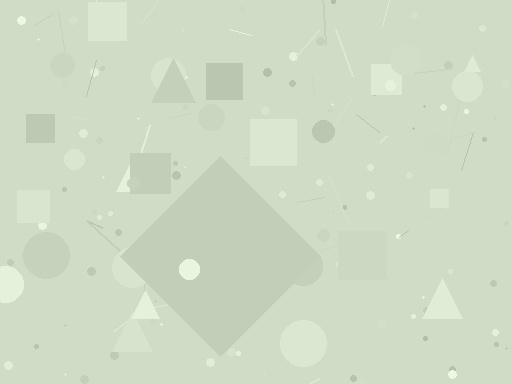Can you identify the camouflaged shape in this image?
The camouflaged shape is a diamond.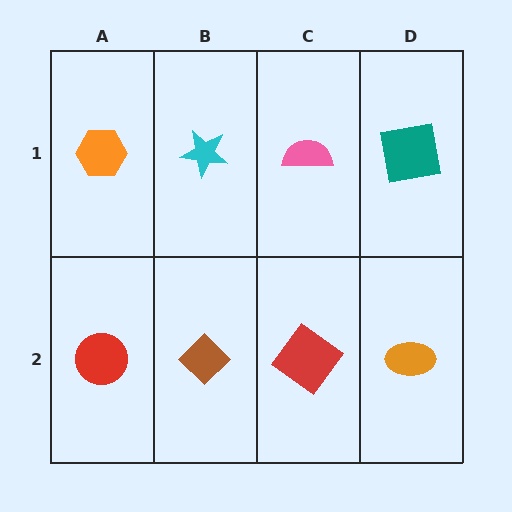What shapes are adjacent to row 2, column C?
A pink semicircle (row 1, column C), a brown diamond (row 2, column B), an orange ellipse (row 2, column D).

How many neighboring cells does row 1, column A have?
2.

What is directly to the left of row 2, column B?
A red circle.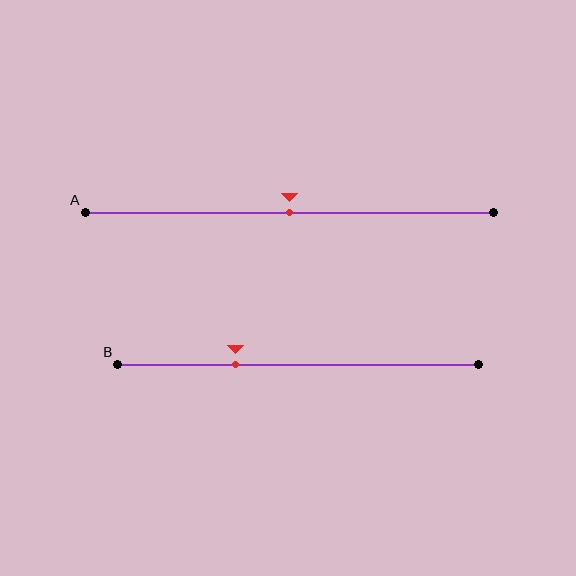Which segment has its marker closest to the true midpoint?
Segment A has its marker closest to the true midpoint.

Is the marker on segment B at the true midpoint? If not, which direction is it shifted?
No, the marker on segment B is shifted to the left by about 17% of the segment length.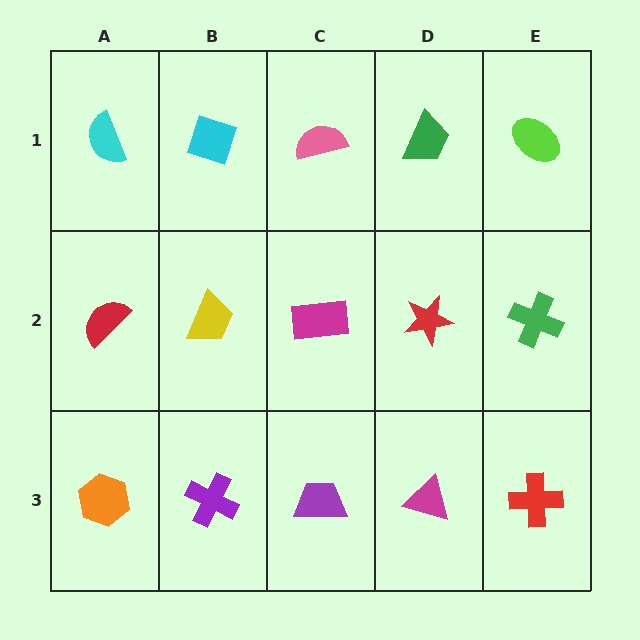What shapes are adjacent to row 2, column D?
A green trapezoid (row 1, column D), a magenta triangle (row 3, column D), a magenta rectangle (row 2, column C), a green cross (row 2, column E).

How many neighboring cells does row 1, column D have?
3.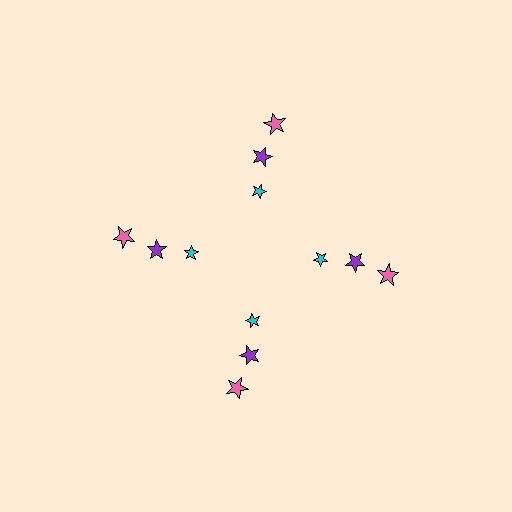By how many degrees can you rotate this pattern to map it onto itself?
The pattern maps onto itself every 90 degrees of rotation.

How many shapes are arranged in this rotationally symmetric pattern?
There are 12 shapes, arranged in 4 groups of 3.